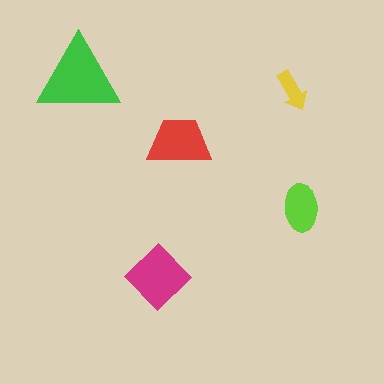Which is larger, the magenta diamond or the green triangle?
The green triangle.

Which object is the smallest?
The yellow arrow.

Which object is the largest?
The green triangle.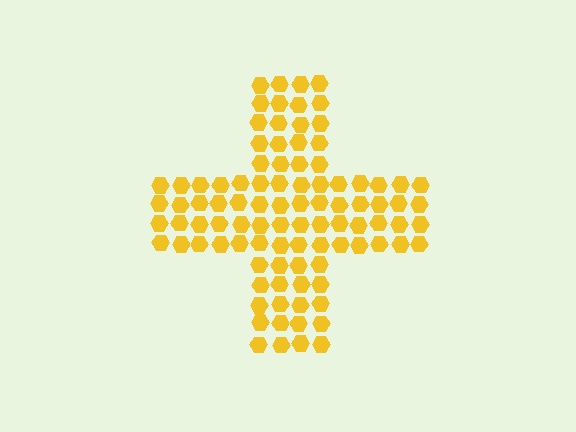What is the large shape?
The large shape is a cross.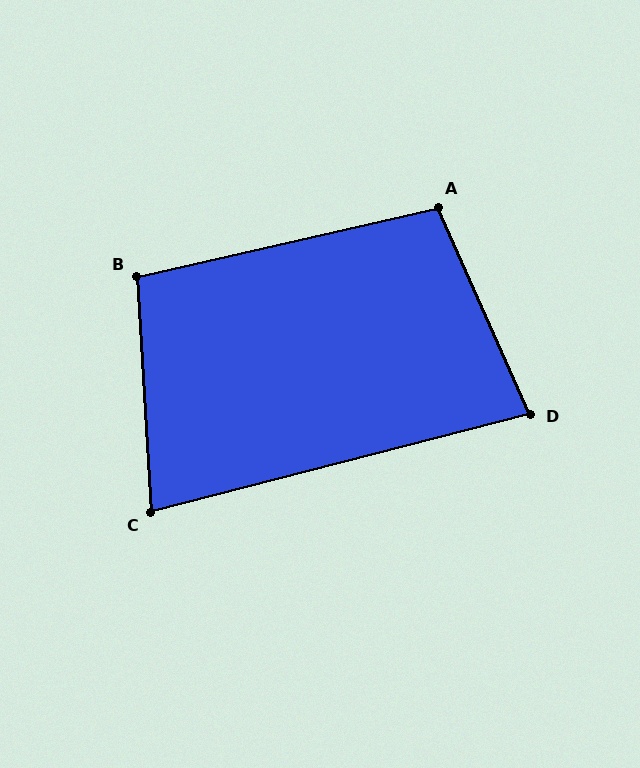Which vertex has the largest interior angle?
A, at approximately 101 degrees.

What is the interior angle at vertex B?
Approximately 99 degrees (obtuse).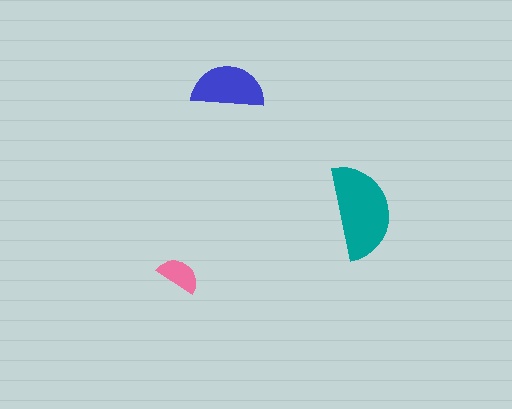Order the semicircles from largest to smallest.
the teal one, the blue one, the pink one.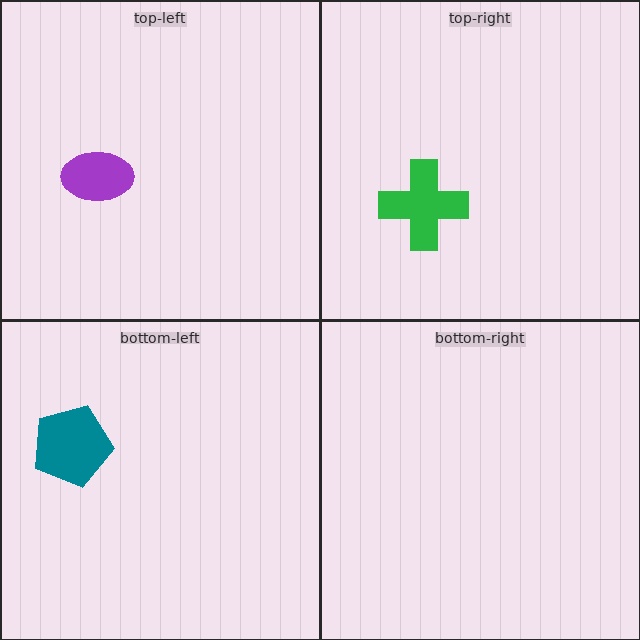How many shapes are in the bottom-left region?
1.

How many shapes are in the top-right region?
1.